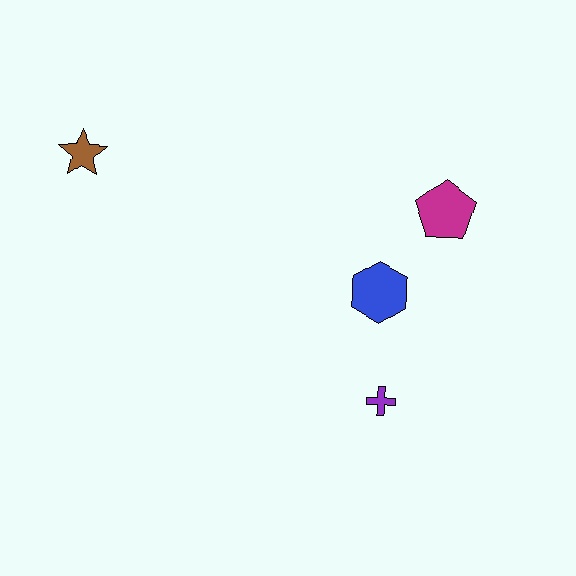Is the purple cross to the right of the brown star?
Yes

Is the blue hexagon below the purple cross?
No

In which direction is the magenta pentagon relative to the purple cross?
The magenta pentagon is above the purple cross.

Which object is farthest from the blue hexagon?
The brown star is farthest from the blue hexagon.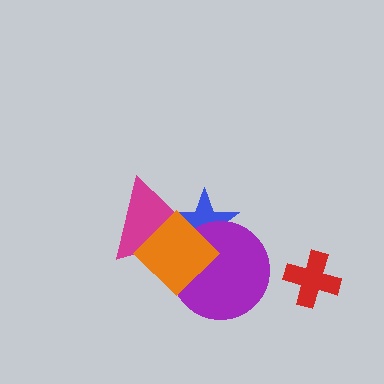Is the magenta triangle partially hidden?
Yes, it is partially covered by another shape.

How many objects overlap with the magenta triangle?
3 objects overlap with the magenta triangle.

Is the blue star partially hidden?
Yes, it is partially covered by another shape.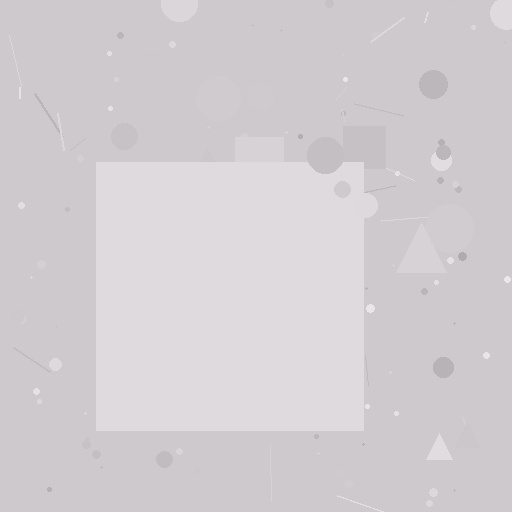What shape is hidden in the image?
A square is hidden in the image.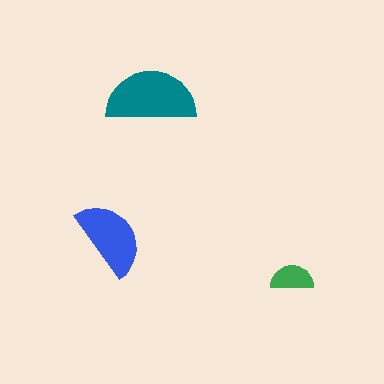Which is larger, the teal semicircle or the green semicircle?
The teal one.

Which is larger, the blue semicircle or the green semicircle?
The blue one.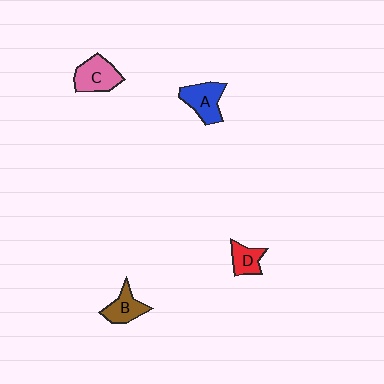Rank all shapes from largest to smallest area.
From largest to smallest: C (pink), A (blue), B (brown), D (red).